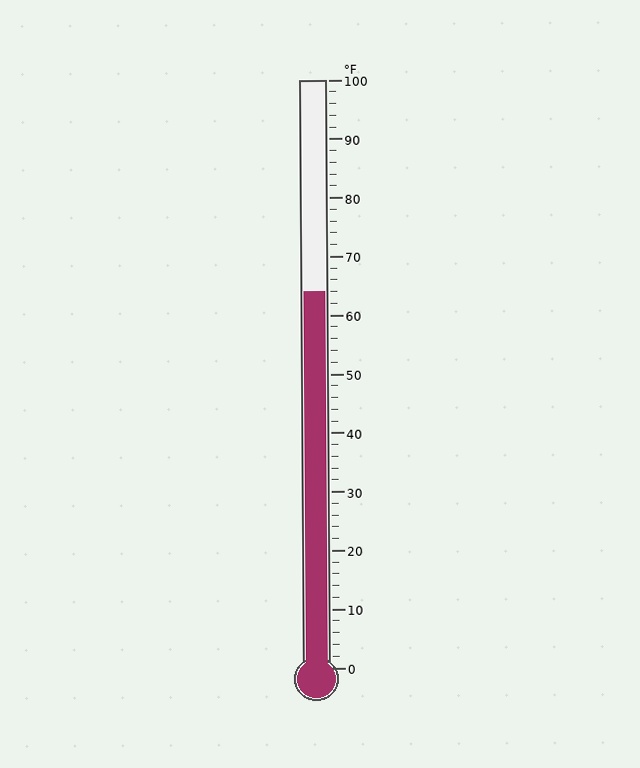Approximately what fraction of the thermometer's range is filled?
The thermometer is filled to approximately 65% of its range.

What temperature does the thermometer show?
The thermometer shows approximately 64°F.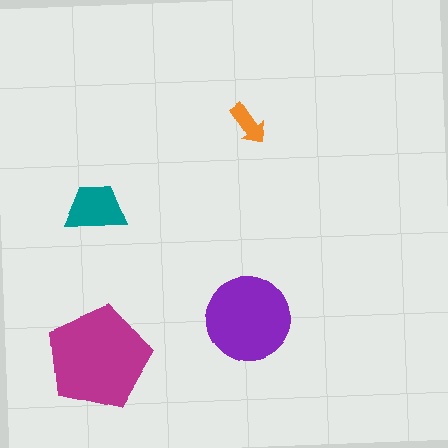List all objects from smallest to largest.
The orange arrow, the teal trapezoid, the purple circle, the magenta pentagon.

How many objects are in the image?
There are 4 objects in the image.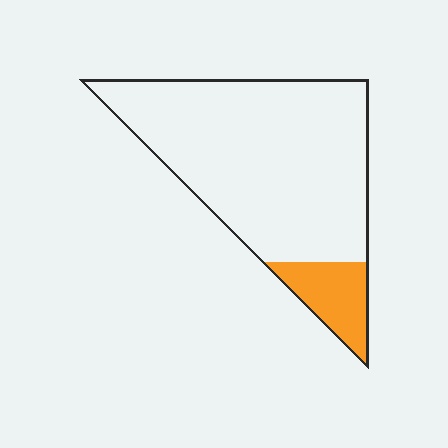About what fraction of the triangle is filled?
About one eighth (1/8).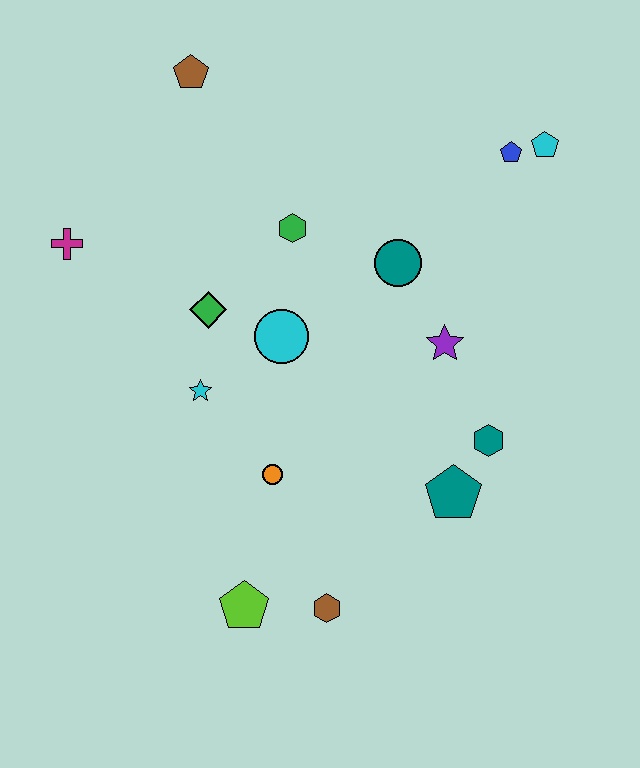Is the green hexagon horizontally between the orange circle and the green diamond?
No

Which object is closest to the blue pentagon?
The cyan pentagon is closest to the blue pentagon.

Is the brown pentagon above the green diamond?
Yes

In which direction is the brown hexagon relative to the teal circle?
The brown hexagon is below the teal circle.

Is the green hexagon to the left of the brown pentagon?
No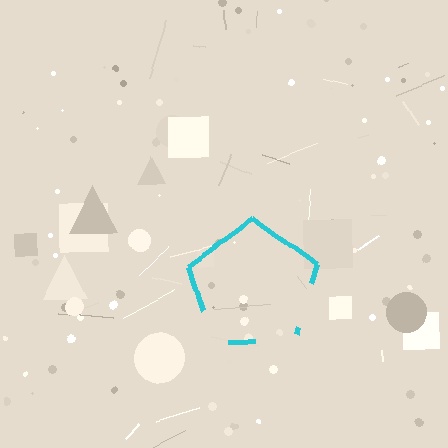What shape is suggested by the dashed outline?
The dashed outline suggests a pentagon.